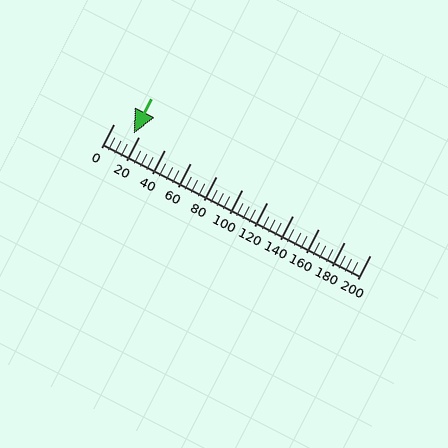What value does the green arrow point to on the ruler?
The green arrow points to approximately 16.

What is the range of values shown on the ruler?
The ruler shows values from 0 to 200.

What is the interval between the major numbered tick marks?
The major tick marks are spaced 20 units apart.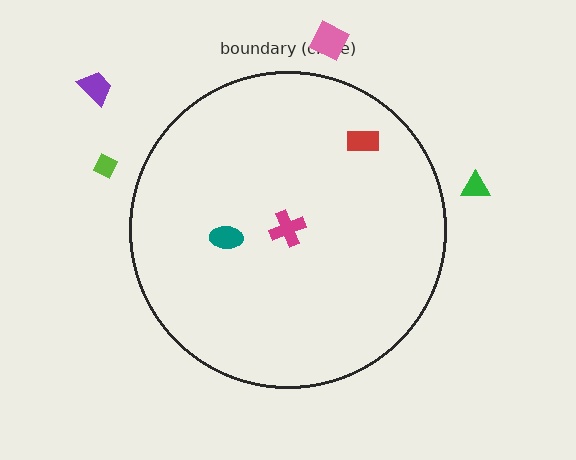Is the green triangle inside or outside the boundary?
Outside.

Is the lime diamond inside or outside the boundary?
Outside.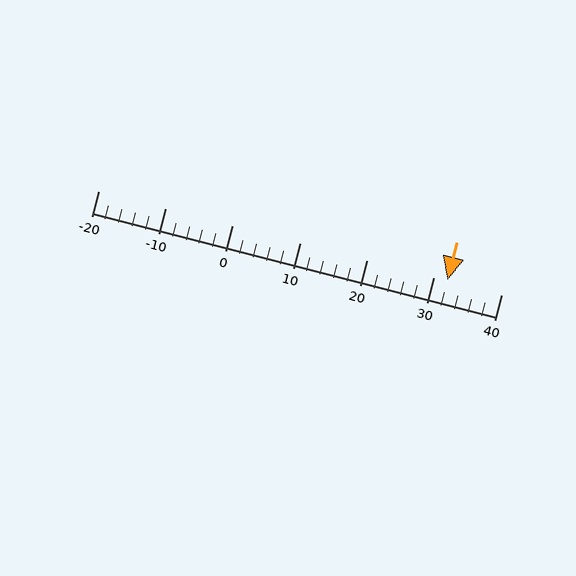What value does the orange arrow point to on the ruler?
The orange arrow points to approximately 32.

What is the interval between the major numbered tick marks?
The major tick marks are spaced 10 units apart.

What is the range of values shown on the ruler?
The ruler shows values from -20 to 40.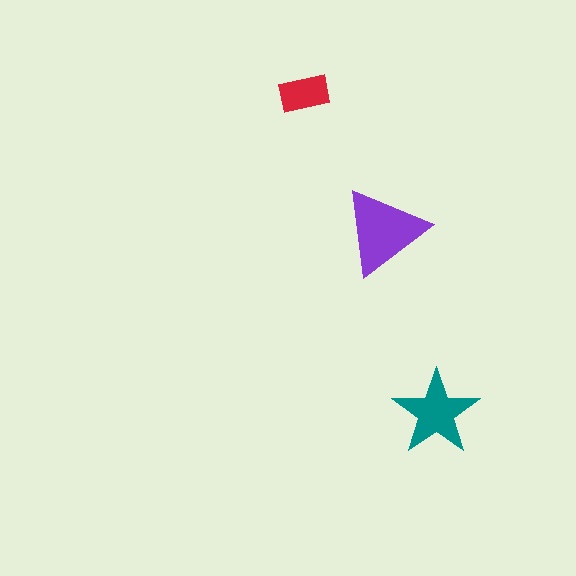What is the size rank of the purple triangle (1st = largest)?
1st.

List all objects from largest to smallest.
The purple triangle, the teal star, the red rectangle.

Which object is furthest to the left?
The red rectangle is leftmost.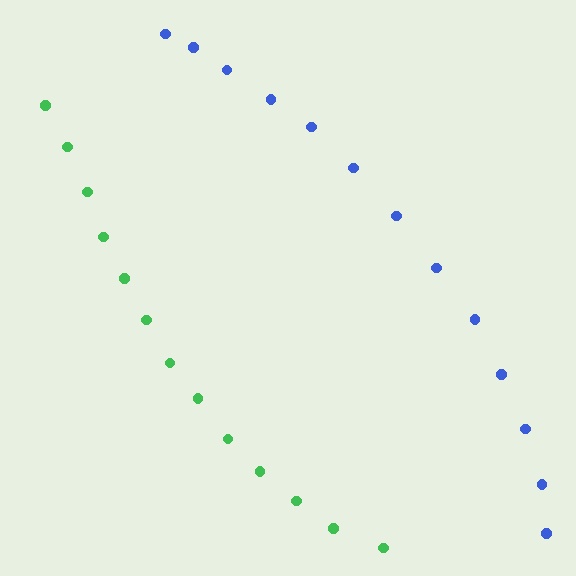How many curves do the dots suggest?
There are 2 distinct paths.